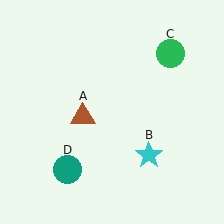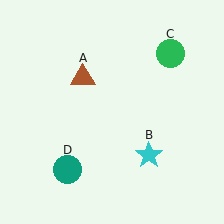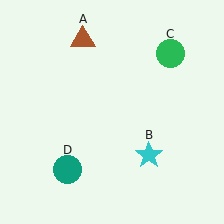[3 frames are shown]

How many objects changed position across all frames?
1 object changed position: brown triangle (object A).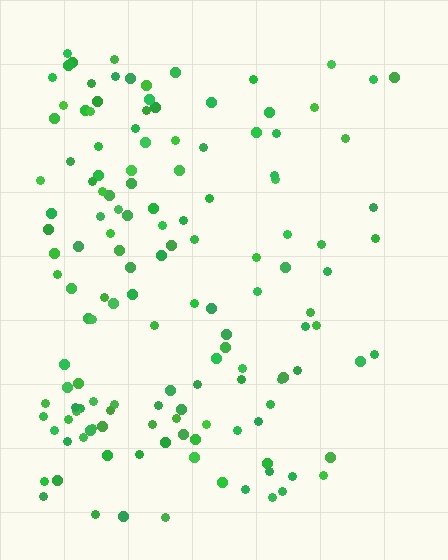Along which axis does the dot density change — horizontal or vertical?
Horizontal.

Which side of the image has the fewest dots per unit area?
The right.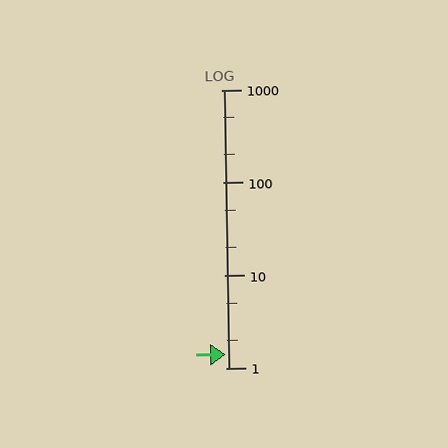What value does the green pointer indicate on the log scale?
The pointer indicates approximately 1.4.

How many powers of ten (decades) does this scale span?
The scale spans 3 decades, from 1 to 1000.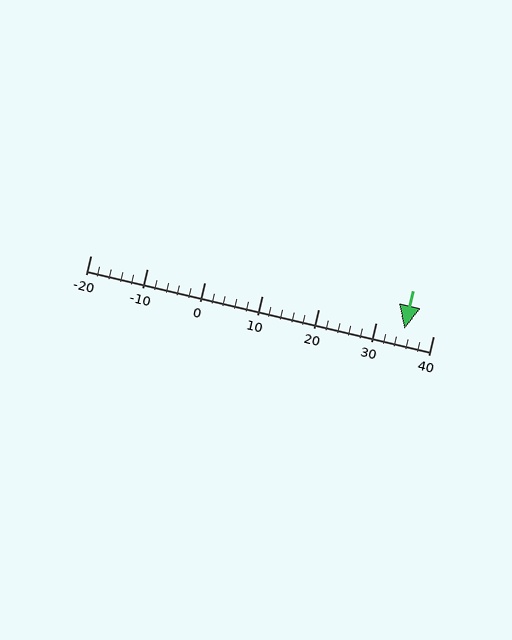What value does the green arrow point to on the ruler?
The green arrow points to approximately 35.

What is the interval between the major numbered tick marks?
The major tick marks are spaced 10 units apart.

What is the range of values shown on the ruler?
The ruler shows values from -20 to 40.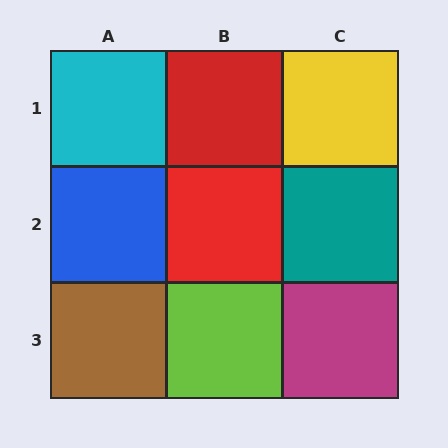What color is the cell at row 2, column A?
Blue.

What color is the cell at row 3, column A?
Brown.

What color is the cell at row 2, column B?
Red.